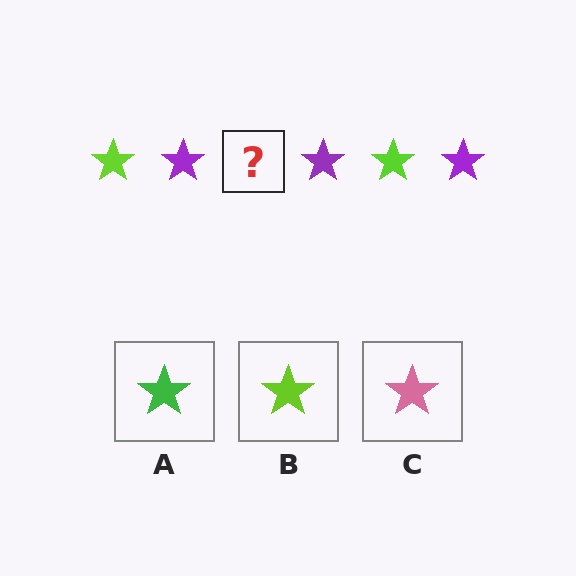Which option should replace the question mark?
Option B.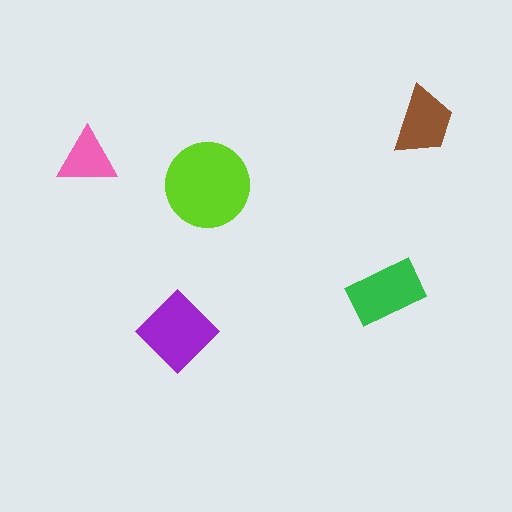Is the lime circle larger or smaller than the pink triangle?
Larger.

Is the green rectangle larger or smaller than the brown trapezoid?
Larger.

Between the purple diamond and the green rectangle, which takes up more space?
The purple diamond.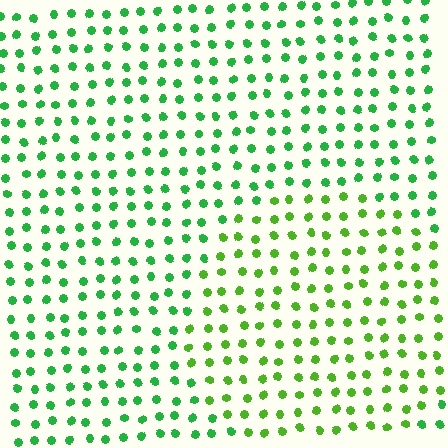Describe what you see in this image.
The image is filled with small green elements in a uniform arrangement. A circle-shaped region is visible where the elements are tinted to a slightly different hue, forming a subtle color boundary.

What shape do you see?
I see a circle.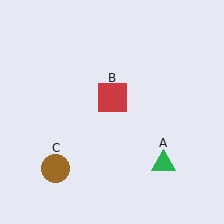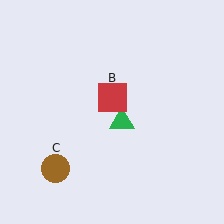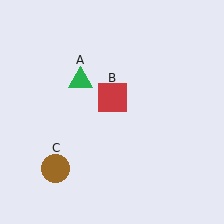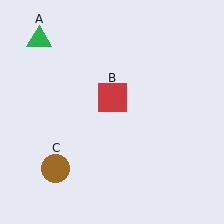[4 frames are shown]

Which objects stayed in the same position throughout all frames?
Red square (object B) and brown circle (object C) remained stationary.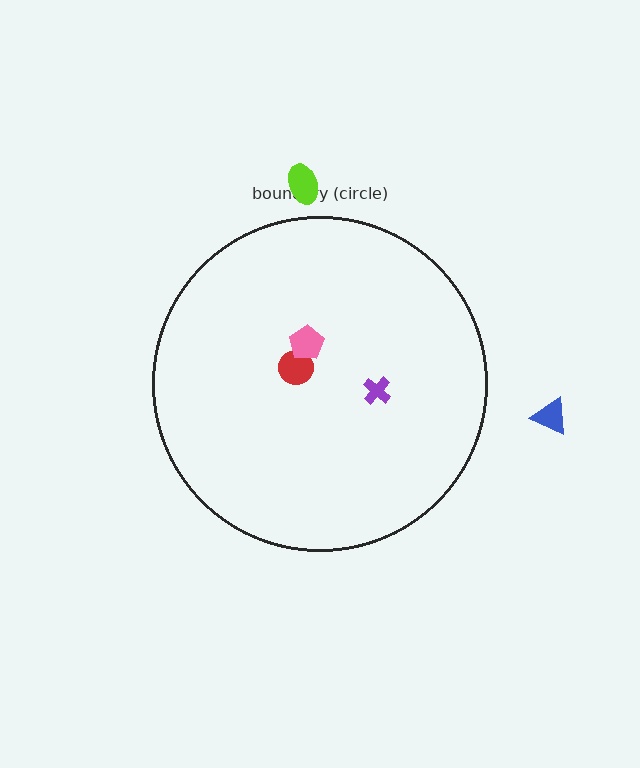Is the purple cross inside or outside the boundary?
Inside.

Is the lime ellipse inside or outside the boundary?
Outside.